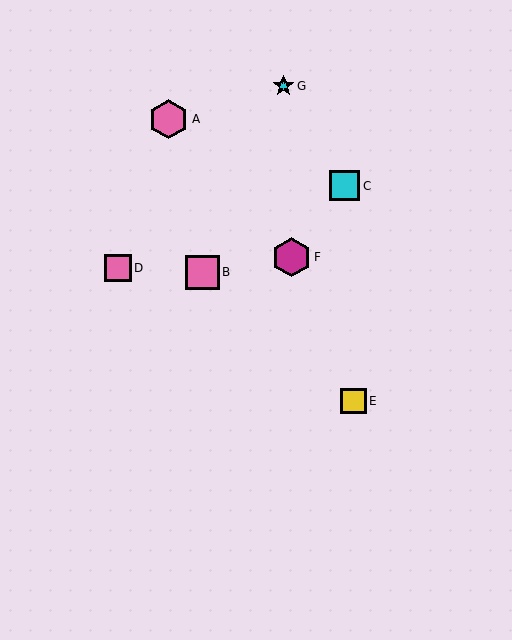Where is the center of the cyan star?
The center of the cyan star is at (283, 86).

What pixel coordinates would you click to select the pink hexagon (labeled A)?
Click at (169, 119) to select the pink hexagon A.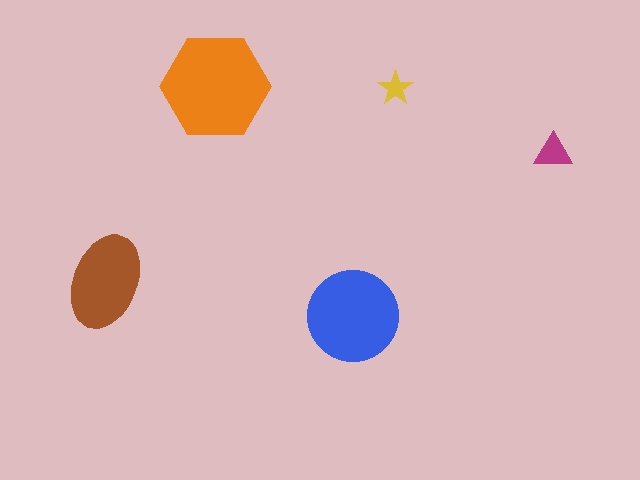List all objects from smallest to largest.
The yellow star, the magenta triangle, the brown ellipse, the blue circle, the orange hexagon.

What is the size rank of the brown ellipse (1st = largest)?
3rd.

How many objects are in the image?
There are 5 objects in the image.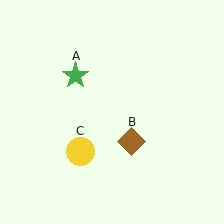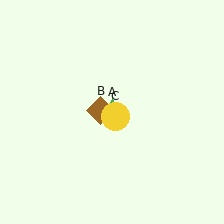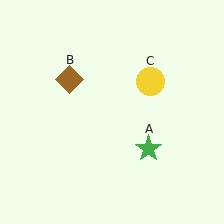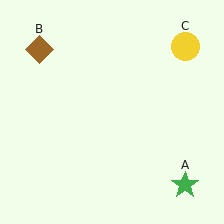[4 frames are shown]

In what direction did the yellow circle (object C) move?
The yellow circle (object C) moved up and to the right.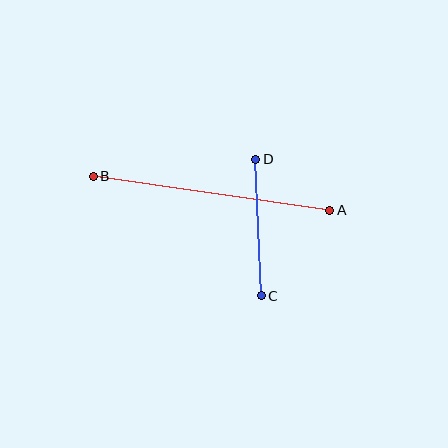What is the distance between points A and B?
The distance is approximately 239 pixels.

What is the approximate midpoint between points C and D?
The midpoint is at approximately (258, 227) pixels.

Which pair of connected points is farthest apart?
Points A and B are farthest apart.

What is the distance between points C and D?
The distance is approximately 137 pixels.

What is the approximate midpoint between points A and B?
The midpoint is at approximately (211, 193) pixels.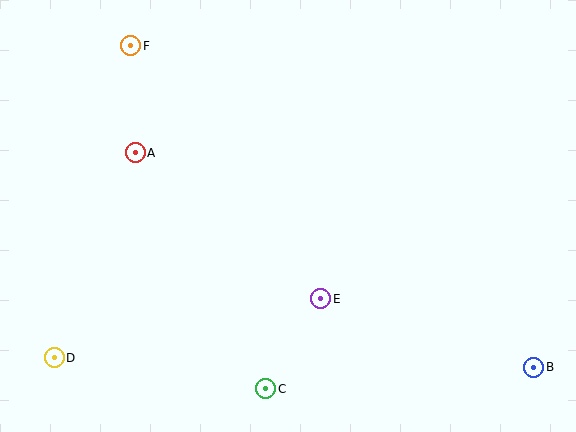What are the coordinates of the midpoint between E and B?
The midpoint between E and B is at (427, 333).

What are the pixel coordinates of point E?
Point E is at (321, 299).